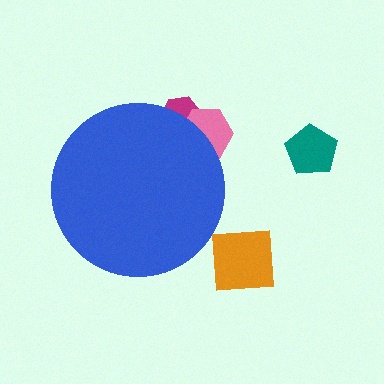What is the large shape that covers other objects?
A blue circle.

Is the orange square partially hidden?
No, the orange square is fully visible.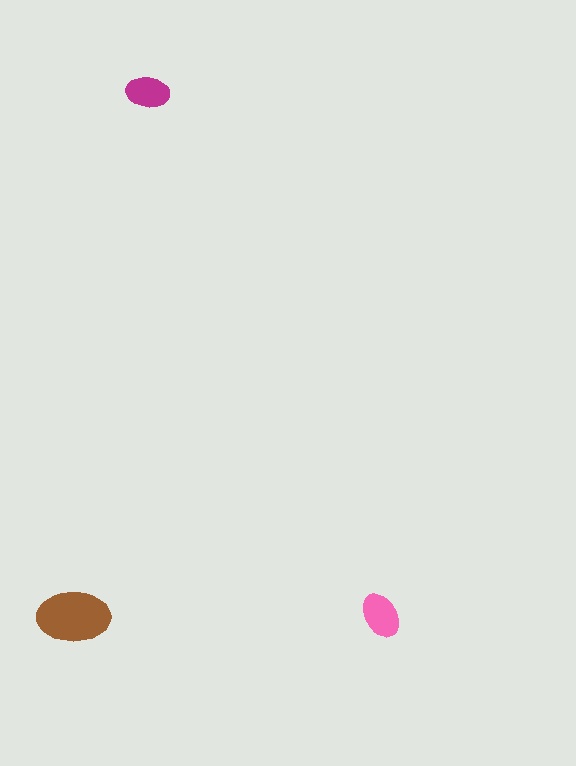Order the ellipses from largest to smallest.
the brown one, the pink one, the magenta one.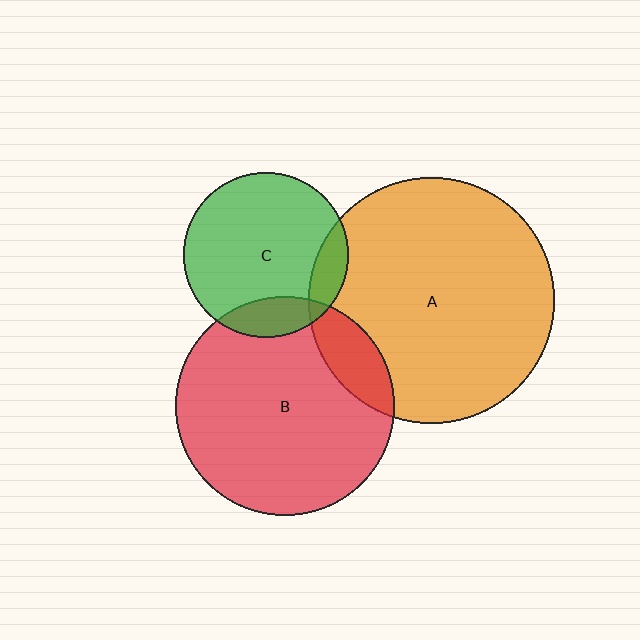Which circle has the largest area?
Circle A (orange).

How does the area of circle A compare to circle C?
Approximately 2.2 times.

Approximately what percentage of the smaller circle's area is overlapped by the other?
Approximately 10%.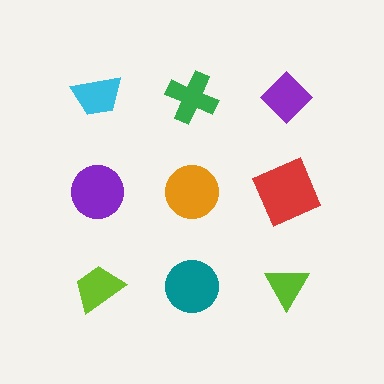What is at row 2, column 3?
A red square.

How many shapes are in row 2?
3 shapes.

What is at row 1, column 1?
A cyan trapezoid.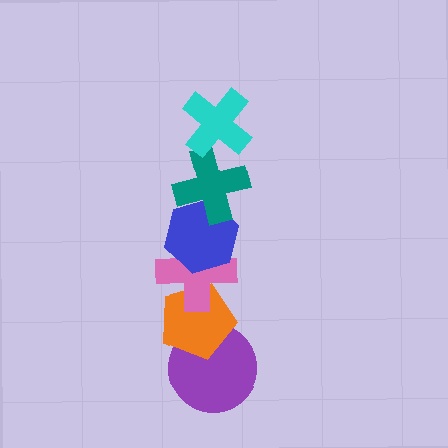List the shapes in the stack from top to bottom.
From top to bottom: the cyan cross, the teal cross, the blue hexagon, the pink cross, the orange pentagon, the purple circle.